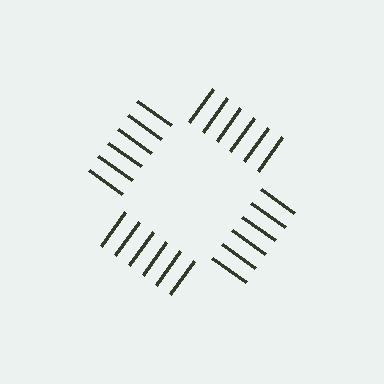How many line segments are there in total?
24 — 6 along each of the 4 edges.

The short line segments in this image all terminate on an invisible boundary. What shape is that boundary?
An illusory square — the line segments terminate on its edges but no continuous stroke is drawn.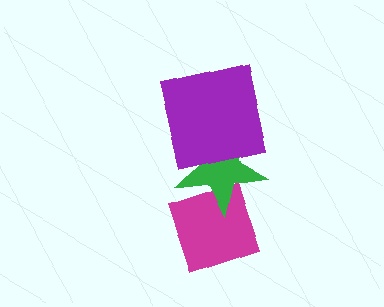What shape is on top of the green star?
The purple square is on top of the green star.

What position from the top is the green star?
The green star is 2nd from the top.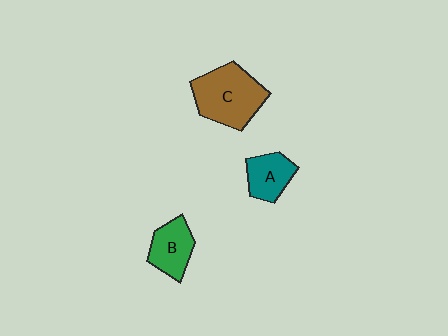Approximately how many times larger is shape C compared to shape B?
Approximately 1.7 times.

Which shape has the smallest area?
Shape A (teal).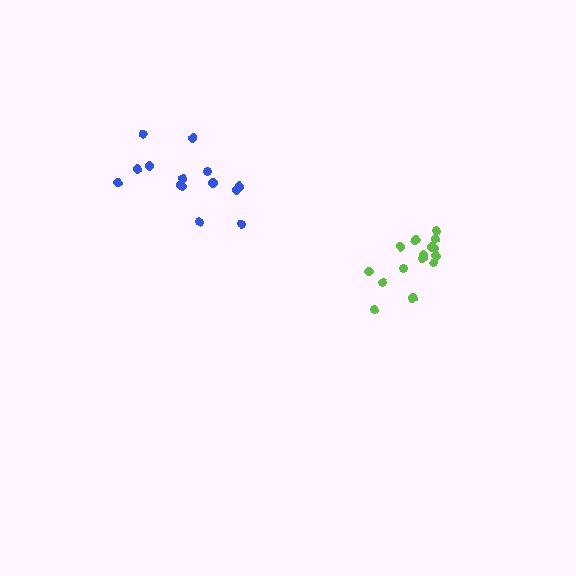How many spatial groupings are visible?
There are 2 spatial groupings.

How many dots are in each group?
Group 1: 14 dots, Group 2: 15 dots (29 total).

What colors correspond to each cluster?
The clusters are colored: blue, lime.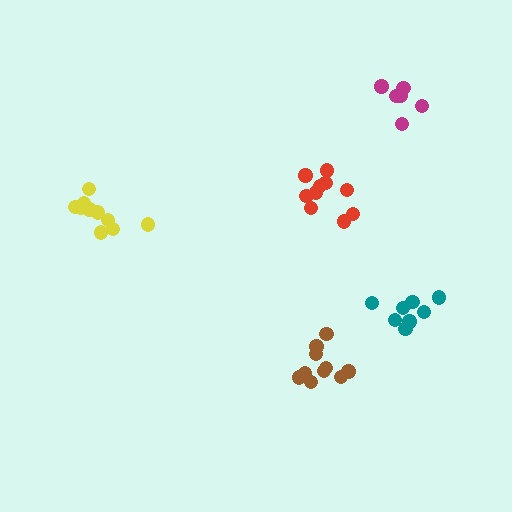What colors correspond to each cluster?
The clusters are colored: red, yellow, teal, brown, magenta.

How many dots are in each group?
Group 1: 10 dots, Group 2: 10 dots, Group 3: 8 dots, Group 4: 10 dots, Group 5: 7 dots (45 total).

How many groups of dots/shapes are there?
There are 5 groups.